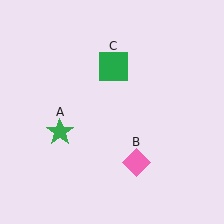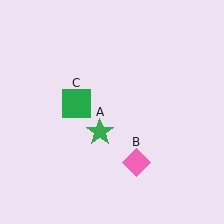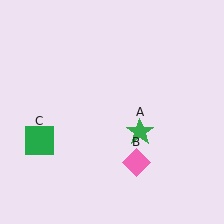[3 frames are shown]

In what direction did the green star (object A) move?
The green star (object A) moved right.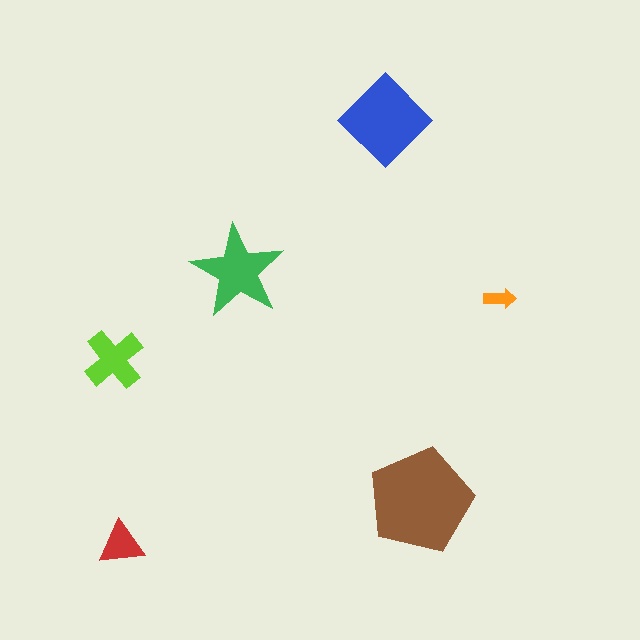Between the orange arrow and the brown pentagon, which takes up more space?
The brown pentagon.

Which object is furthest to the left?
The lime cross is leftmost.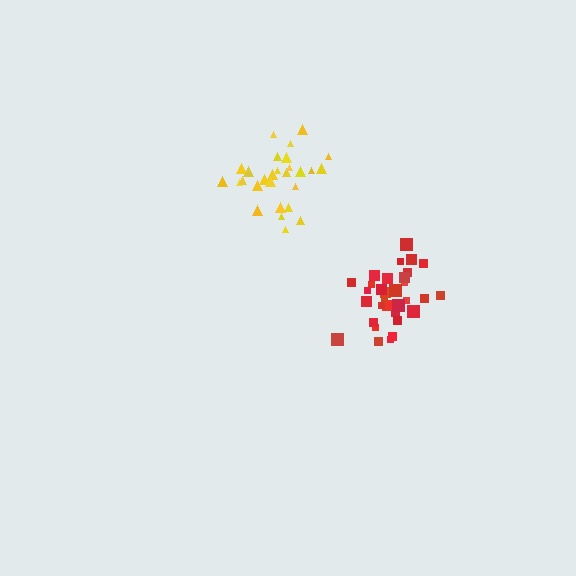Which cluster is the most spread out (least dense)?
Red.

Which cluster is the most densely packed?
Yellow.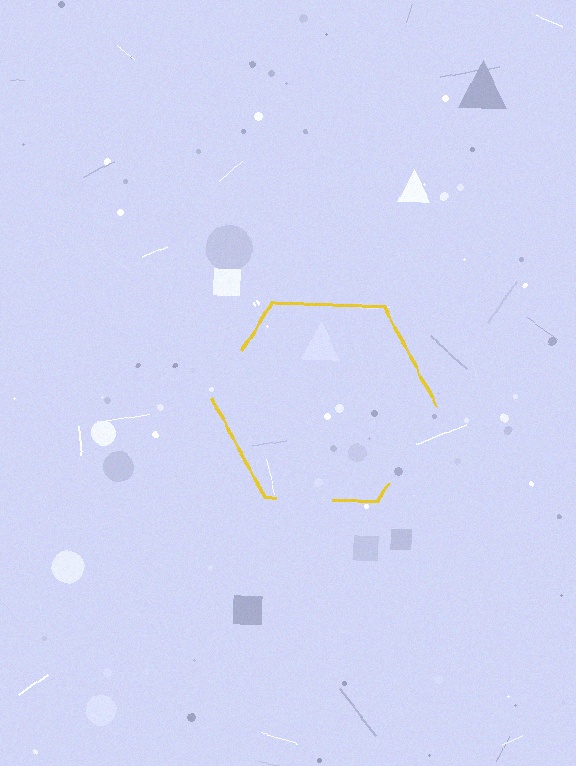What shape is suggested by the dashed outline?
The dashed outline suggests a hexagon.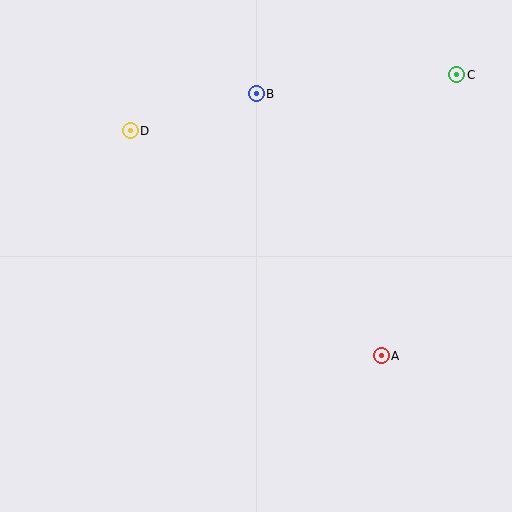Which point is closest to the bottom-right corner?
Point A is closest to the bottom-right corner.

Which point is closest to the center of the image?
Point A at (381, 356) is closest to the center.